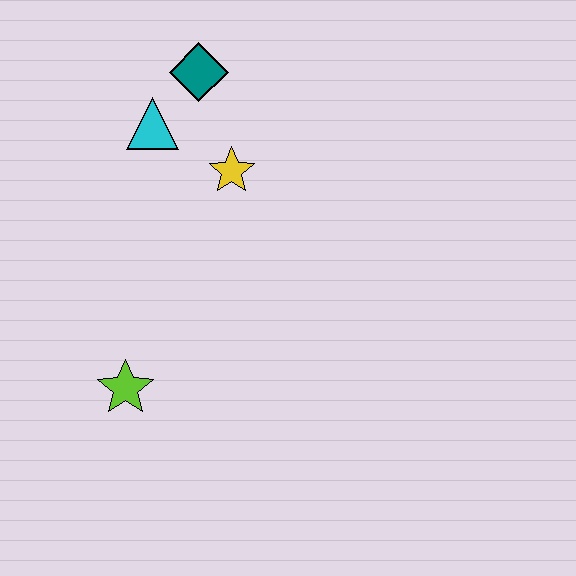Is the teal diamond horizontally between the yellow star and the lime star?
Yes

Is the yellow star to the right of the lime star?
Yes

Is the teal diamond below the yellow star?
No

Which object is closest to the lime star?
The yellow star is closest to the lime star.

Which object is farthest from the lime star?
The teal diamond is farthest from the lime star.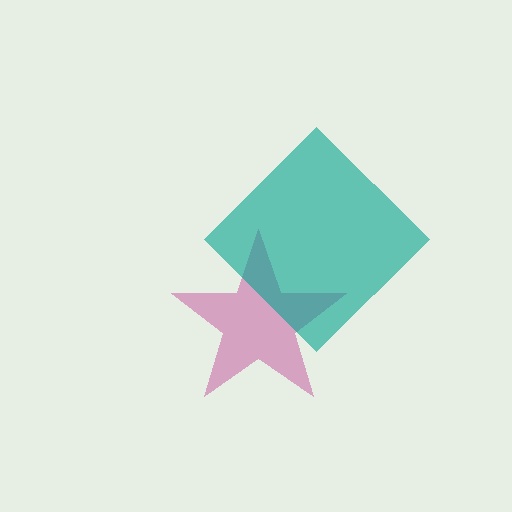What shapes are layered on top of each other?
The layered shapes are: a magenta star, a teal diamond.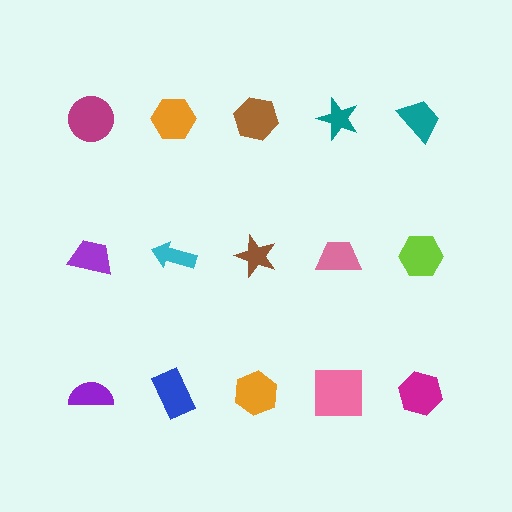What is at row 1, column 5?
A teal trapezoid.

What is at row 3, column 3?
An orange hexagon.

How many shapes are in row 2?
5 shapes.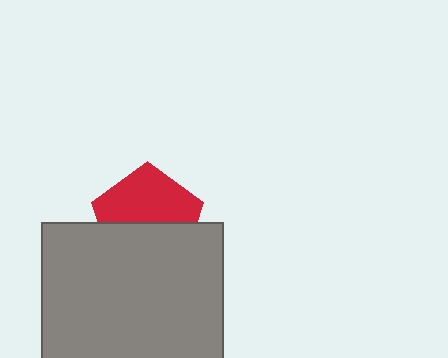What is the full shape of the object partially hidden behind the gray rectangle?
The partially hidden object is a red pentagon.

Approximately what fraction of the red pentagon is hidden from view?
Roughly 48% of the red pentagon is hidden behind the gray rectangle.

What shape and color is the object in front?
The object in front is a gray rectangle.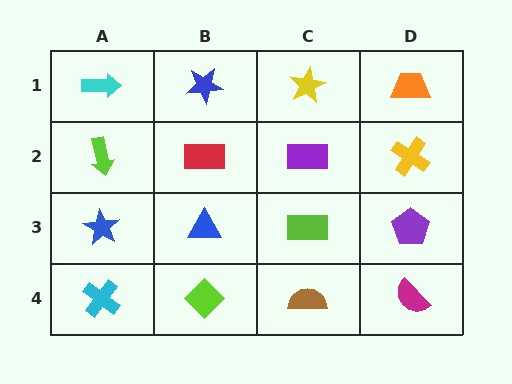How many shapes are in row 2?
4 shapes.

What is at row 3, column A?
A blue star.